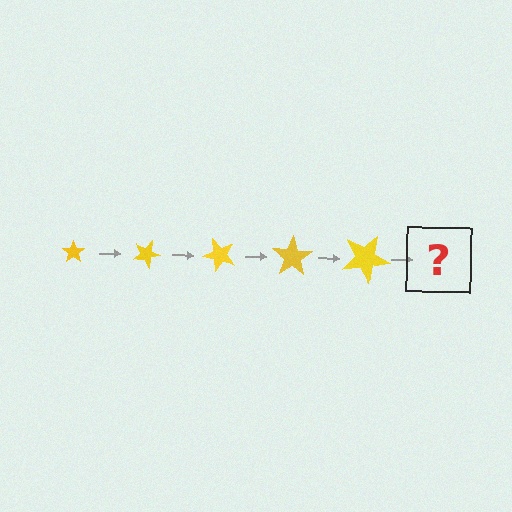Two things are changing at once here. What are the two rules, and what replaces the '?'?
The two rules are that the star grows larger each step and it rotates 25 degrees each step. The '?' should be a star, larger than the previous one and rotated 125 degrees from the start.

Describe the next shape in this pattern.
It should be a star, larger than the previous one and rotated 125 degrees from the start.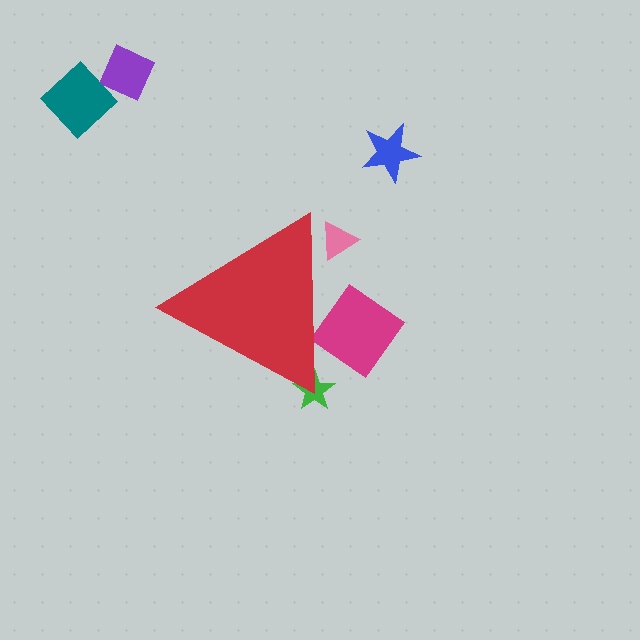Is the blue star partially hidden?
No, the blue star is fully visible.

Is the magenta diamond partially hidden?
Yes, the magenta diamond is partially hidden behind the red triangle.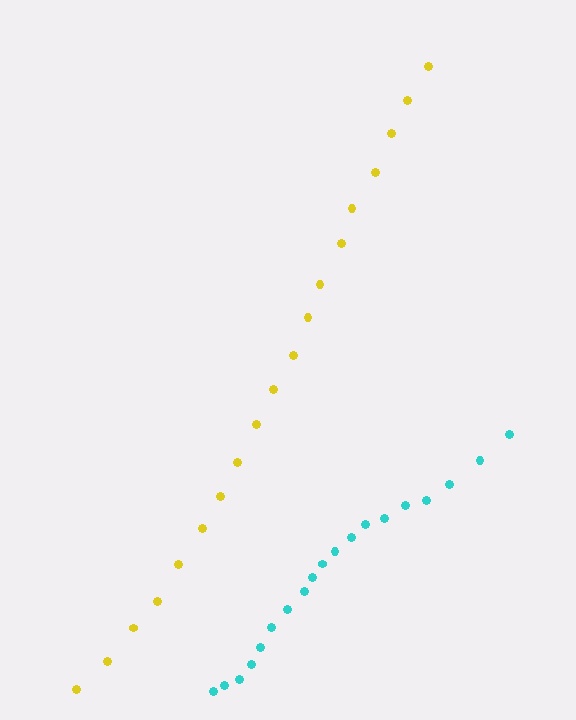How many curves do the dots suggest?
There are 2 distinct paths.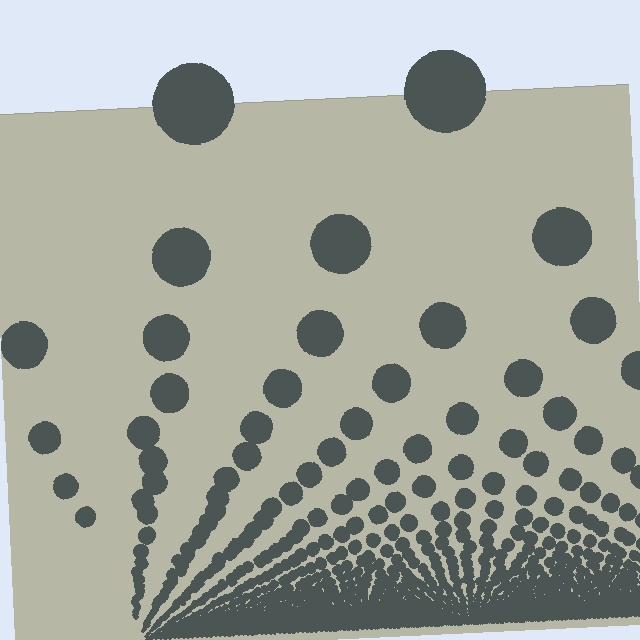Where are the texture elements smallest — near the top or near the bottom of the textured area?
Near the bottom.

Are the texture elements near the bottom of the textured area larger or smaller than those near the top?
Smaller. The gradient is inverted — elements near the bottom are smaller and denser.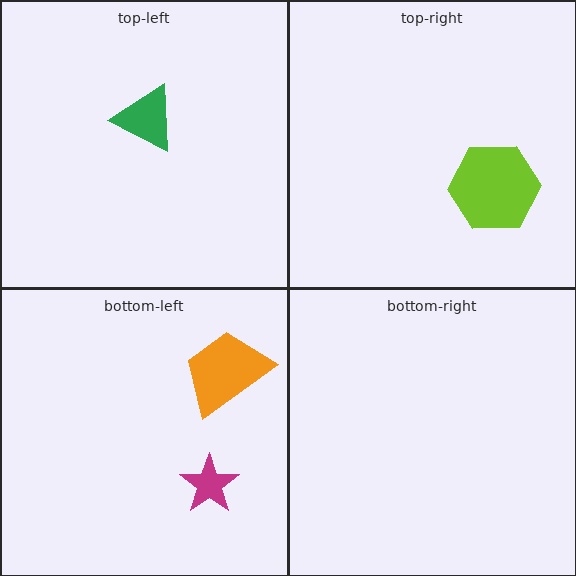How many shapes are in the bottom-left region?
2.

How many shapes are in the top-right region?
1.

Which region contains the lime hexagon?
The top-right region.